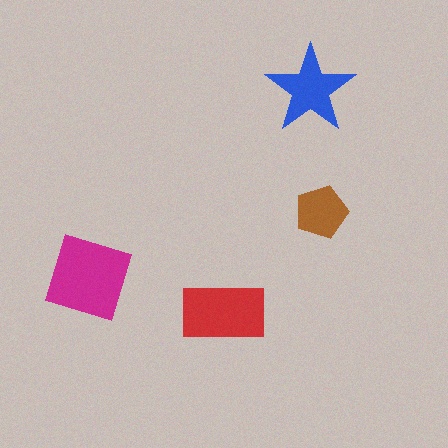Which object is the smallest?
The brown pentagon.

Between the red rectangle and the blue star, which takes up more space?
The red rectangle.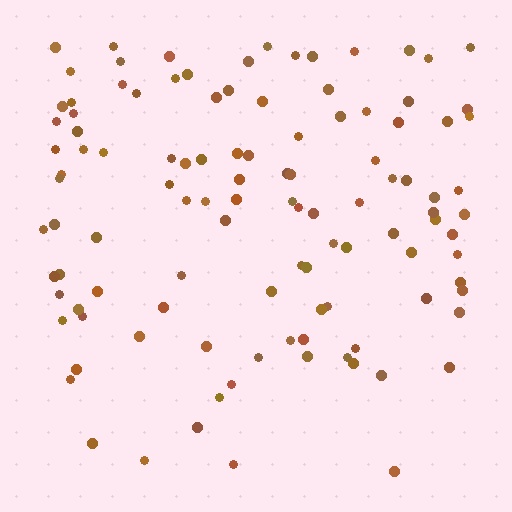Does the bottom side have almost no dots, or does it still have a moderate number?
Still a moderate number, just noticeably fewer than the top.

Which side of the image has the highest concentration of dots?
The top.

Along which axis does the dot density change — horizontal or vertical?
Vertical.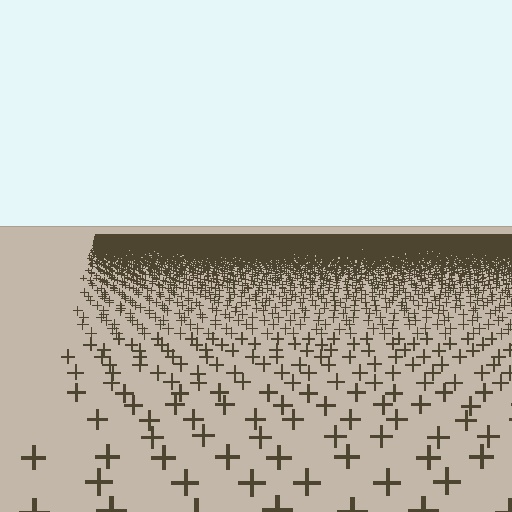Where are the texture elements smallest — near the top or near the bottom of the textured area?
Near the top.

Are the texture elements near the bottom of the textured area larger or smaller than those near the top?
Larger. Near the bottom, elements are closer to the viewer and appear at a bigger on-screen size.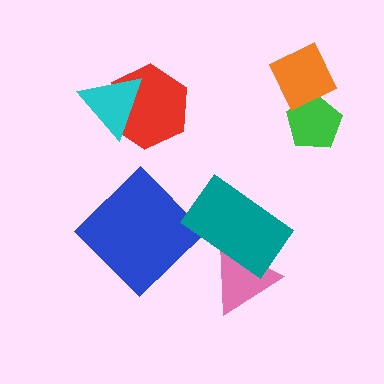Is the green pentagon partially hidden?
Yes, it is partially covered by another shape.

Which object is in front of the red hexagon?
The cyan triangle is in front of the red hexagon.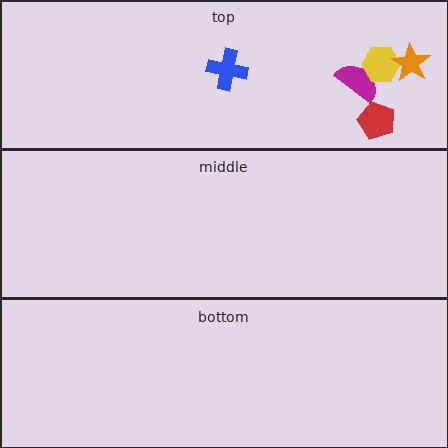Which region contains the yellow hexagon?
The top region.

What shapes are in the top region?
The magenta semicircle, the yellow hexagon, the red pentagon, the orange star, the blue cross.